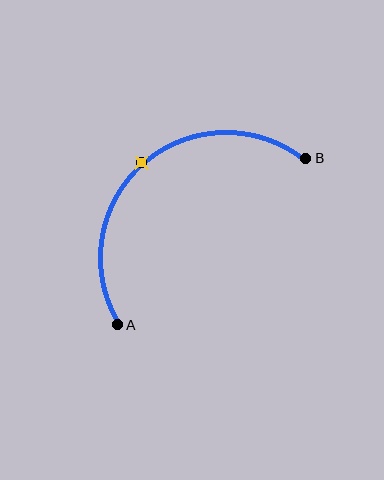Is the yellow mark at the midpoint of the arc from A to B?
Yes. The yellow mark lies on the arc at equal arc-length from both A and B — it is the arc midpoint.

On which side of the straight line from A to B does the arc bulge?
The arc bulges above and to the left of the straight line connecting A and B.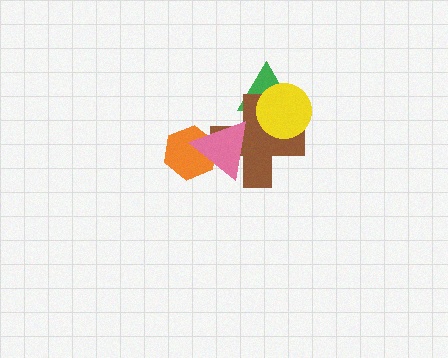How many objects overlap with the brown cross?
3 objects overlap with the brown cross.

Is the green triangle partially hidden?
Yes, it is partially covered by another shape.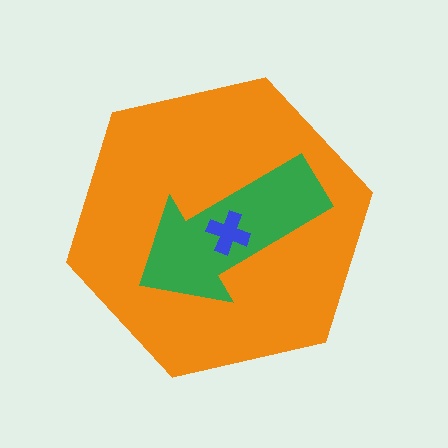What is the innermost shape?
The blue cross.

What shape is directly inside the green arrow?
The blue cross.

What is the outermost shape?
The orange hexagon.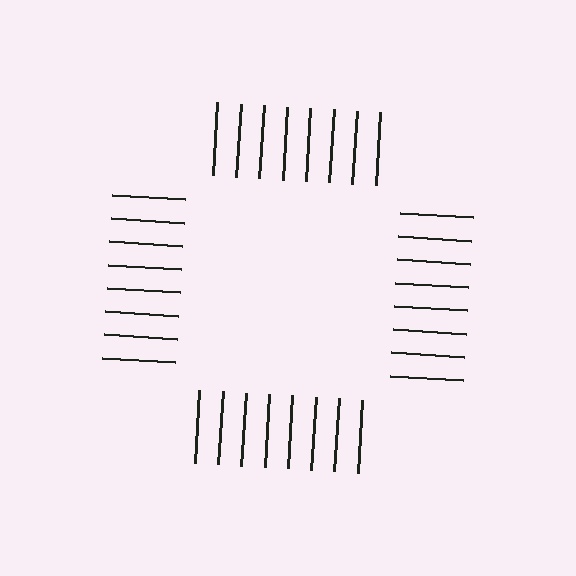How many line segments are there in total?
32 — 8 along each of the 4 edges.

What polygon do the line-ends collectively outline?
An illusory square — the line segments terminate on its edges but no continuous stroke is drawn.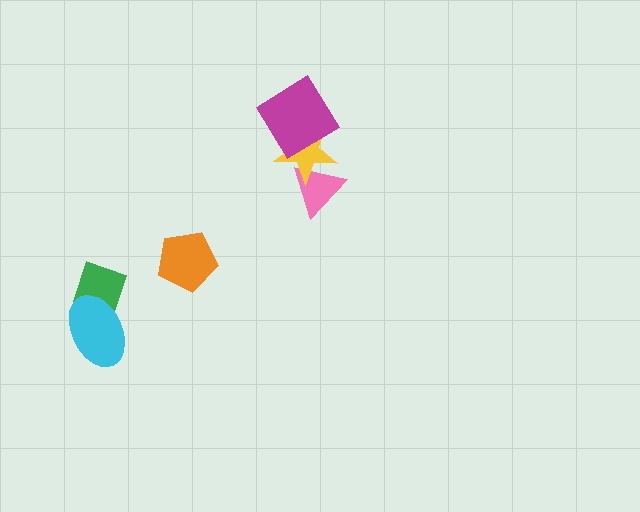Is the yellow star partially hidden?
Yes, it is partially covered by another shape.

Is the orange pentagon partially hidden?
No, no other shape covers it.